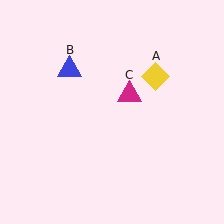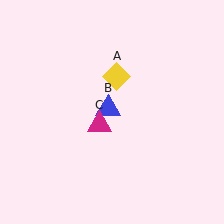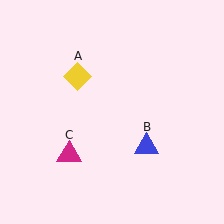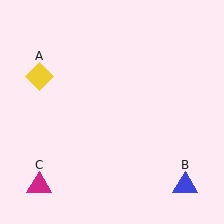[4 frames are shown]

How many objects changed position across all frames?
3 objects changed position: yellow diamond (object A), blue triangle (object B), magenta triangle (object C).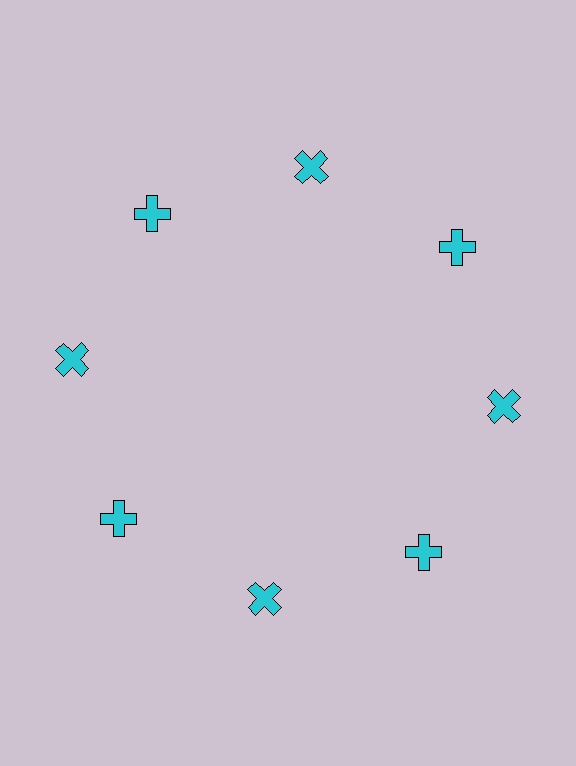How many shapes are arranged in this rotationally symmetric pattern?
There are 8 shapes, arranged in 8 groups of 1.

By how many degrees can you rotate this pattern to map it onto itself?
The pattern maps onto itself every 45 degrees of rotation.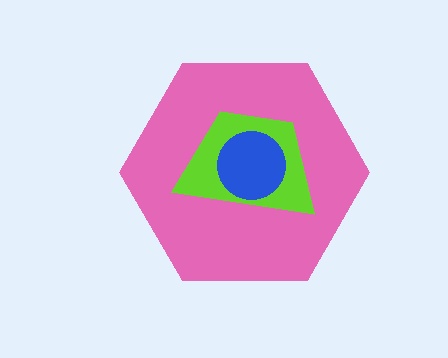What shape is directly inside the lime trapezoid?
The blue circle.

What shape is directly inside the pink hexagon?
The lime trapezoid.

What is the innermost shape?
The blue circle.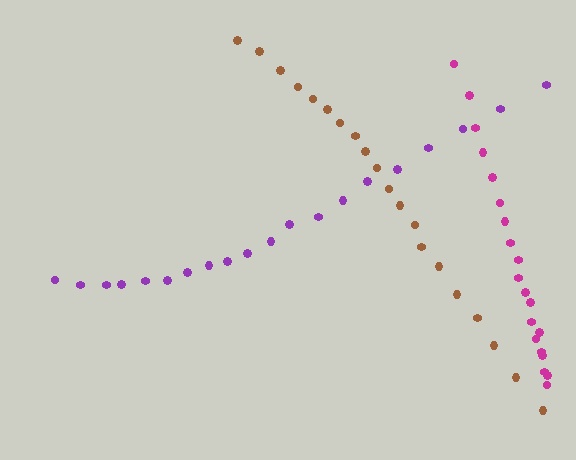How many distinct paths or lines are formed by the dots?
There are 3 distinct paths.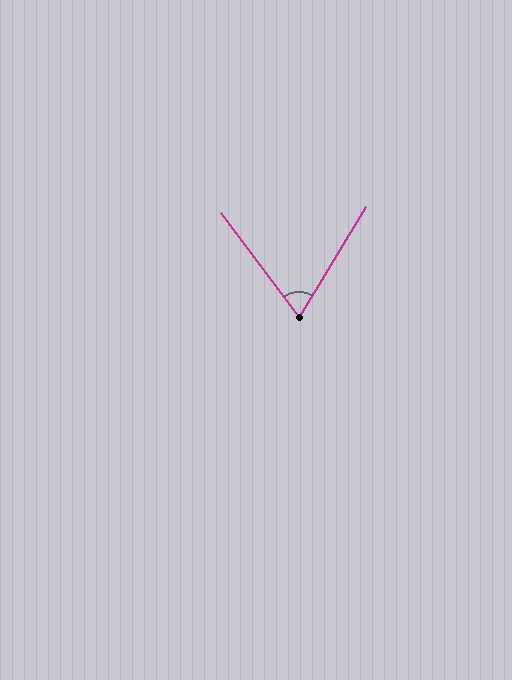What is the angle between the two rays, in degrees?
Approximately 68 degrees.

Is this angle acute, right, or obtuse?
It is acute.